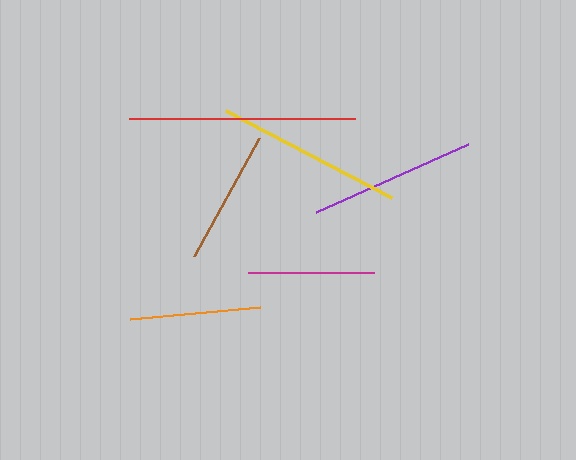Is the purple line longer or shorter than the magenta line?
The purple line is longer than the magenta line.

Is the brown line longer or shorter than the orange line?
The brown line is longer than the orange line.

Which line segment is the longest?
The red line is the longest at approximately 226 pixels.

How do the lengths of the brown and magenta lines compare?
The brown and magenta lines are approximately the same length.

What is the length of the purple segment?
The purple segment is approximately 166 pixels long.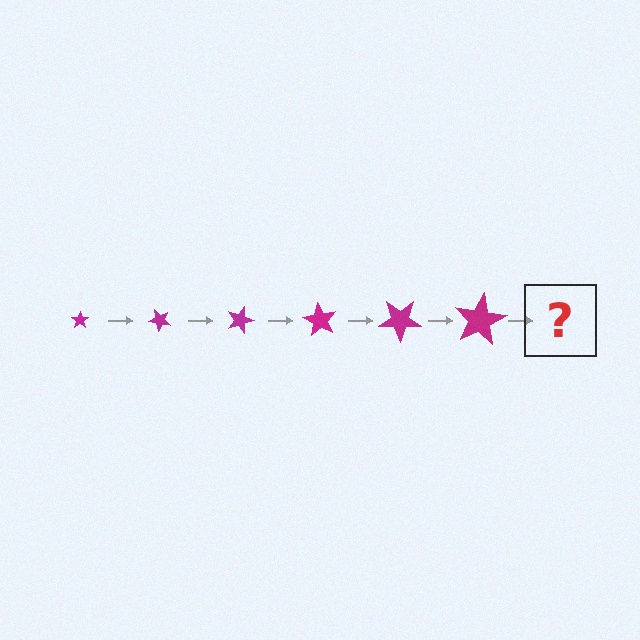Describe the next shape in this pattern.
It should be a star, larger than the previous one and rotated 270 degrees from the start.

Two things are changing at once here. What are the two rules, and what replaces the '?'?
The two rules are that the star grows larger each step and it rotates 45 degrees each step. The '?' should be a star, larger than the previous one and rotated 270 degrees from the start.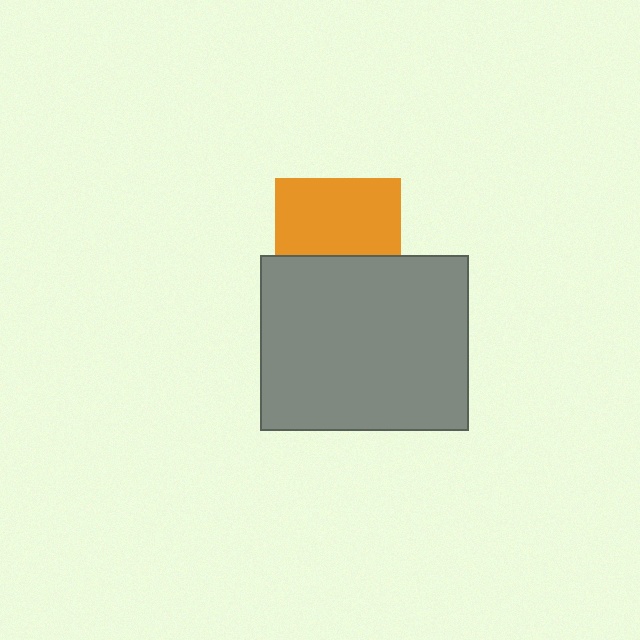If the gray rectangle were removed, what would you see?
You would see the complete orange square.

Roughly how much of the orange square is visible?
About half of it is visible (roughly 62%).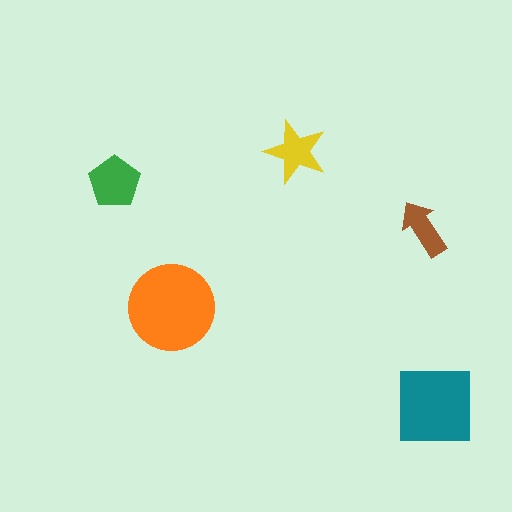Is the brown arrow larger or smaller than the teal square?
Smaller.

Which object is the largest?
The orange circle.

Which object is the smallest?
The brown arrow.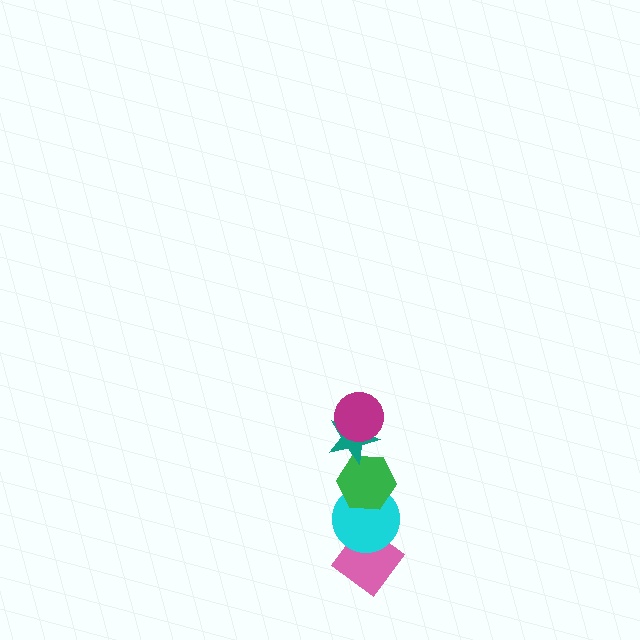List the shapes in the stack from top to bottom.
From top to bottom: the magenta circle, the teal star, the green hexagon, the cyan circle, the pink diamond.